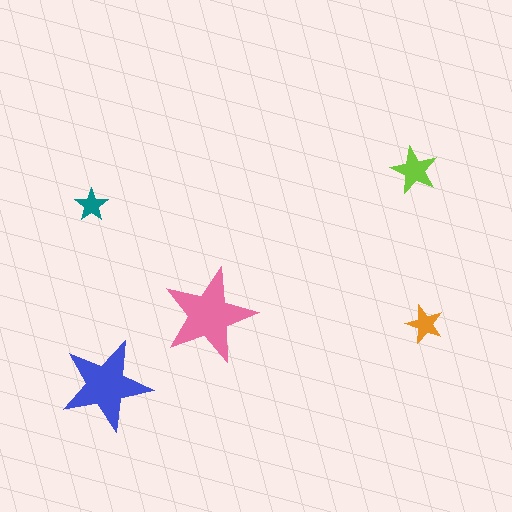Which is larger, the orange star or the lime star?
The lime one.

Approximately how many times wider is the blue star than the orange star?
About 2.5 times wider.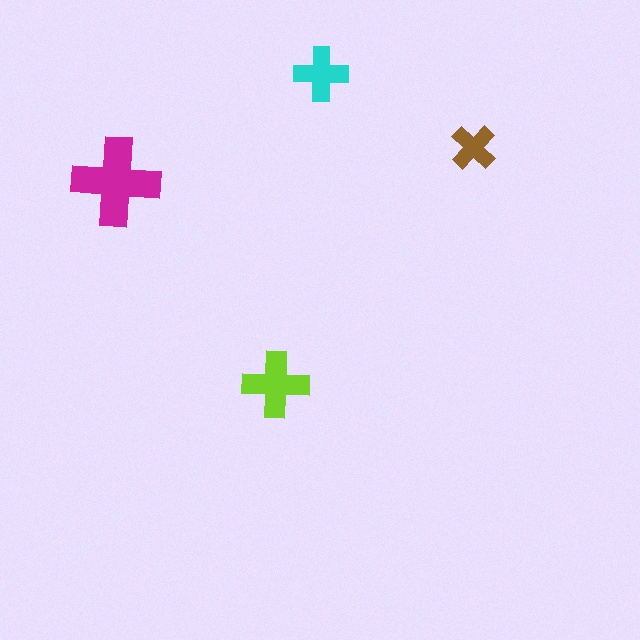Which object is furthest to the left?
The magenta cross is leftmost.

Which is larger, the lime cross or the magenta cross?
The magenta one.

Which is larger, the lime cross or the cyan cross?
The lime one.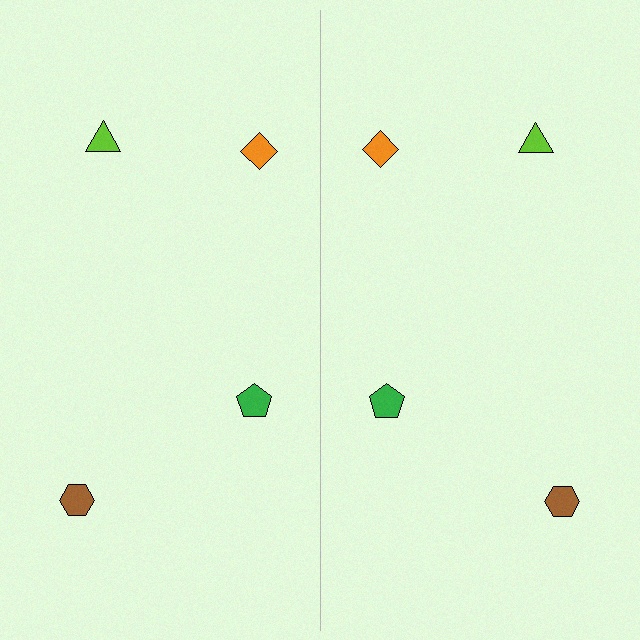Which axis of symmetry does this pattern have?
The pattern has a vertical axis of symmetry running through the center of the image.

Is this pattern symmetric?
Yes, this pattern has bilateral (reflection) symmetry.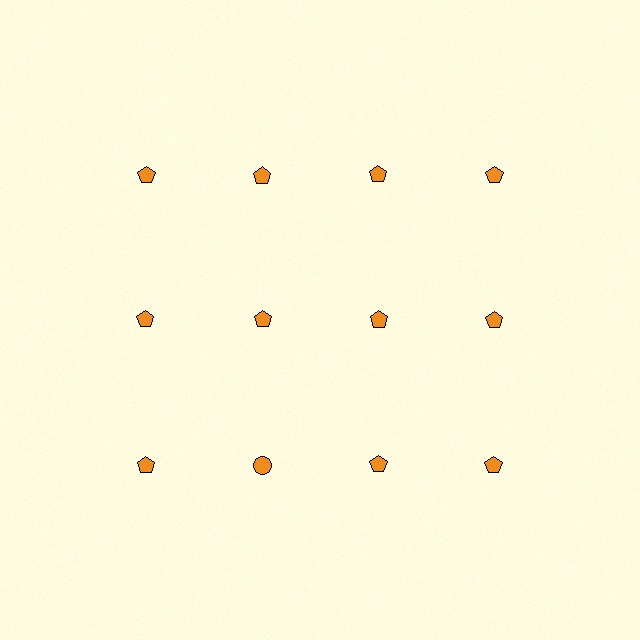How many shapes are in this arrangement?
There are 12 shapes arranged in a grid pattern.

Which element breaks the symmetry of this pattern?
The orange circle in the third row, second from left column breaks the symmetry. All other shapes are orange pentagons.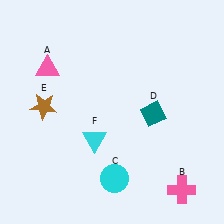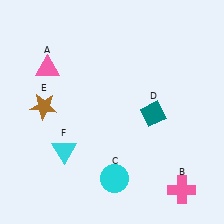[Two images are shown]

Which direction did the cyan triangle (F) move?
The cyan triangle (F) moved left.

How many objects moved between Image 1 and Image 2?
1 object moved between the two images.